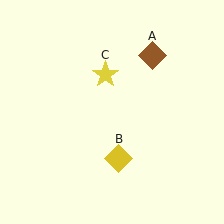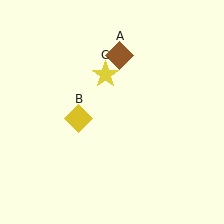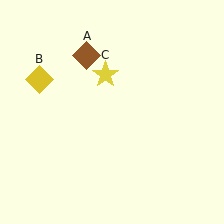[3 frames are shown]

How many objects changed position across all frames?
2 objects changed position: brown diamond (object A), yellow diamond (object B).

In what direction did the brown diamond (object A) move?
The brown diamond (object A) moved left.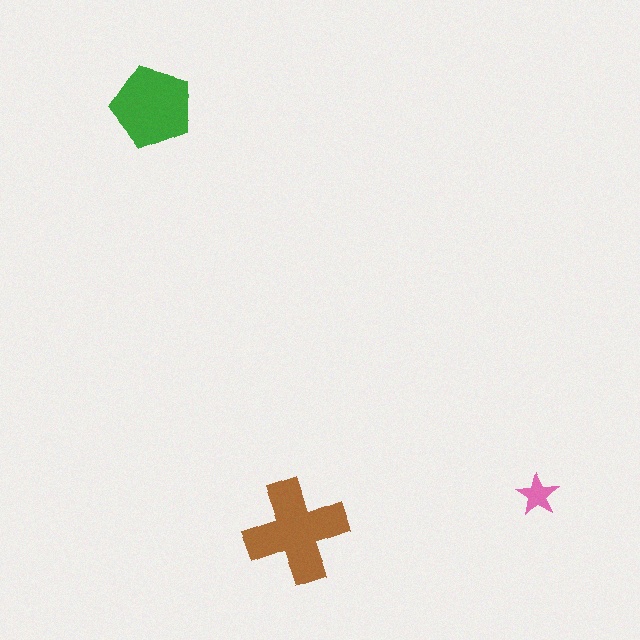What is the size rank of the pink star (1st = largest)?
3rd.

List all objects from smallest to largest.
The pink star, the green pentagon, the brown cross.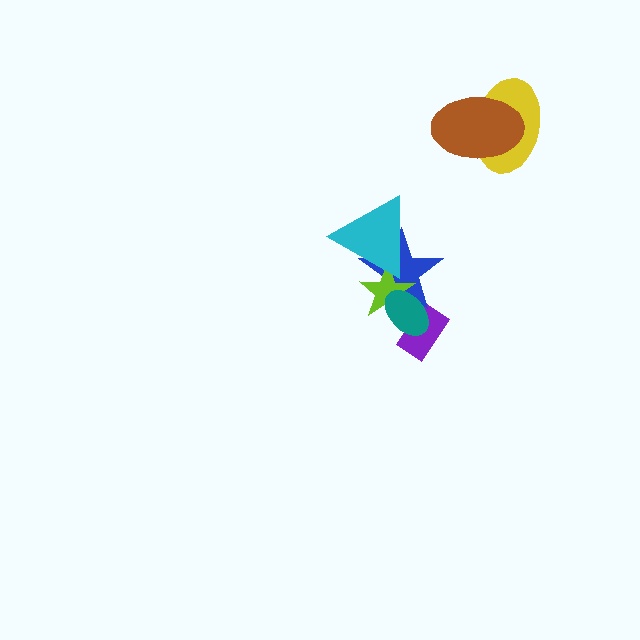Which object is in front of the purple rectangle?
The teal ellipse is in front of the purple rectangle.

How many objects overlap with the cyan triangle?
2 objects overlap with the cyan triangle.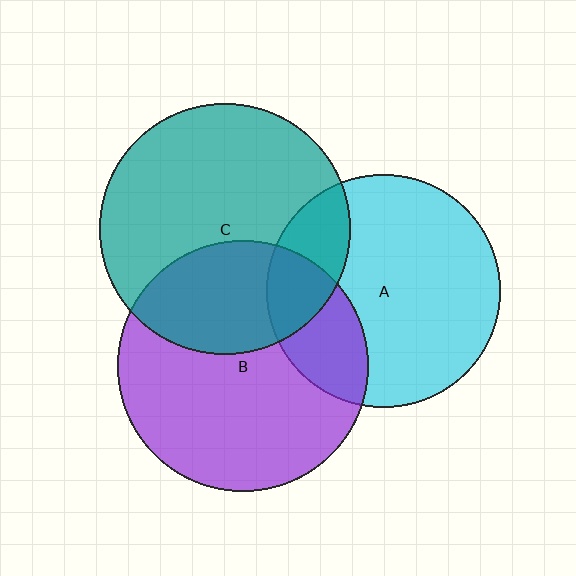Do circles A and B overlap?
Yes.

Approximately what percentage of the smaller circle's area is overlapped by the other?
Approximately 25%.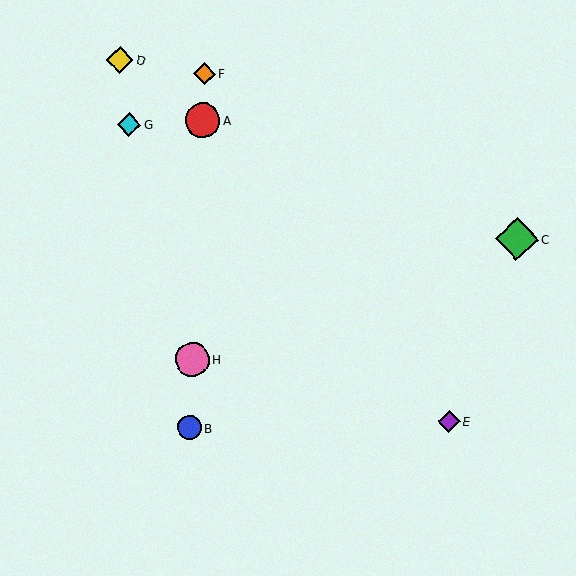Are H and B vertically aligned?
Yes, both are at x≈192.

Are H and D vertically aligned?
No, H is at x≈192 and D is at x≈120.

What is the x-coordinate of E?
Object E is at x≈449.